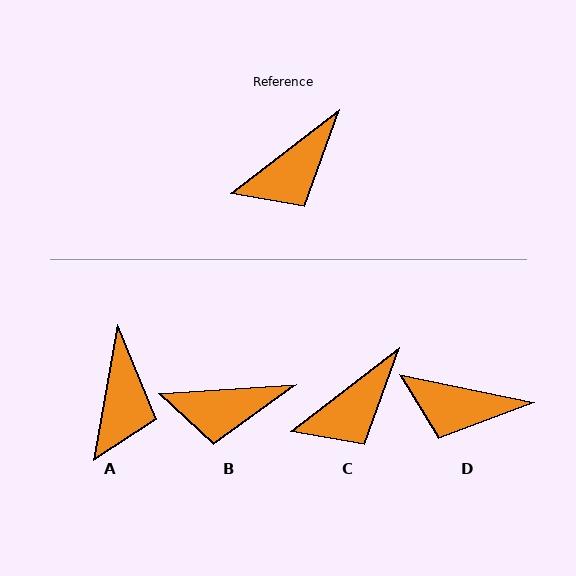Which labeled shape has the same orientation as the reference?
C.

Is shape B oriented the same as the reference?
No, it is off by about 34 degrees.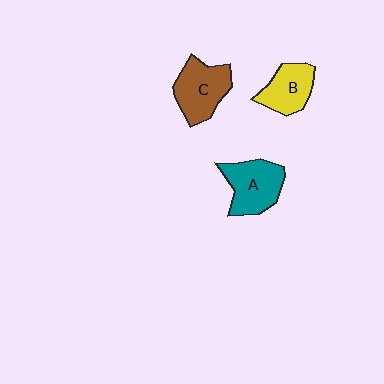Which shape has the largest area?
Shape A (teal).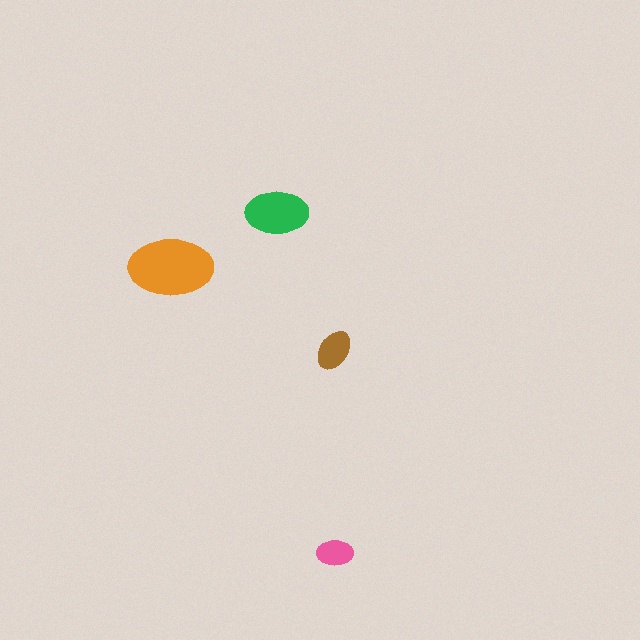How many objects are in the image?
There are 4 objects in the image.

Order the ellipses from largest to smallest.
the orange one, the green one, the brown one, the pink one.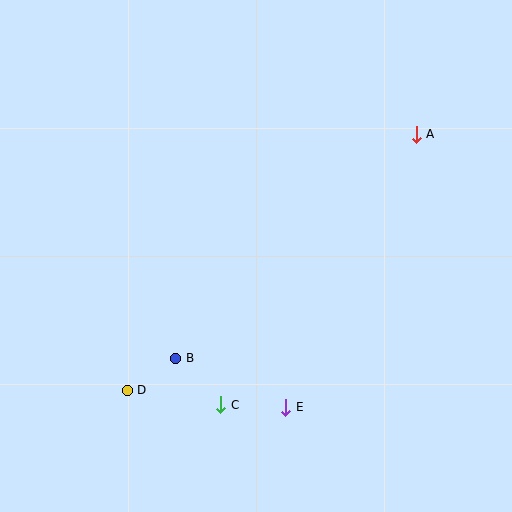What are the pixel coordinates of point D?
Point D is at (127, 390).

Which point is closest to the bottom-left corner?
Point D is closest to the bottom-left corner.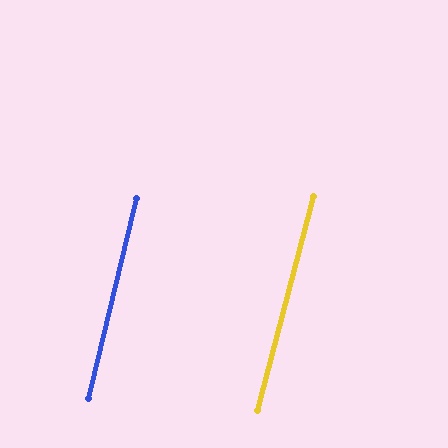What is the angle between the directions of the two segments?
Approximately 1 degree.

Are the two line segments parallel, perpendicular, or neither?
Parallel — their directions differ by only 1.3°.